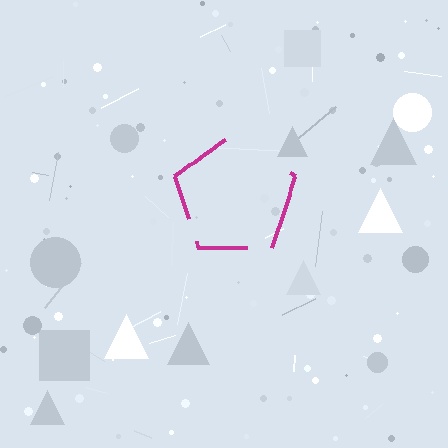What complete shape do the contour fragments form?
The contour fragments form a pentagon.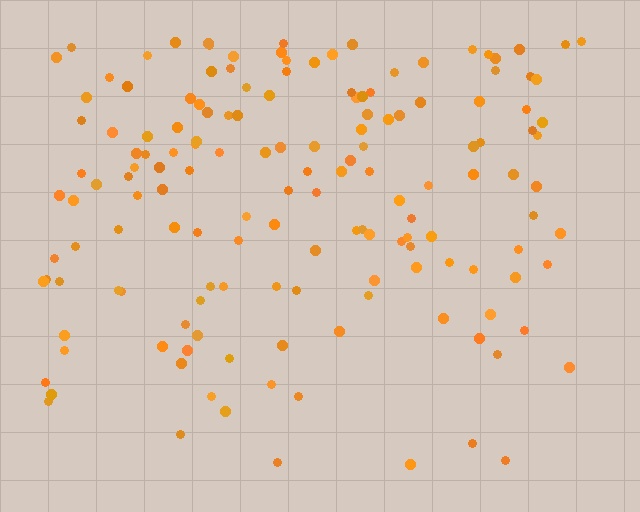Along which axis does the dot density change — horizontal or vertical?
Vertical.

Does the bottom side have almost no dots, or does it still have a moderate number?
Still a moderate number, just noticeably fewer than the top.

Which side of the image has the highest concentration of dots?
The top.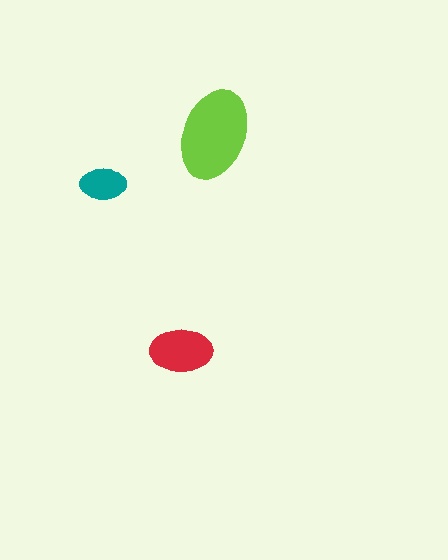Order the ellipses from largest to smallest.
the lime one, the red one, the teal one.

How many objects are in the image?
There are 3 objects in the image.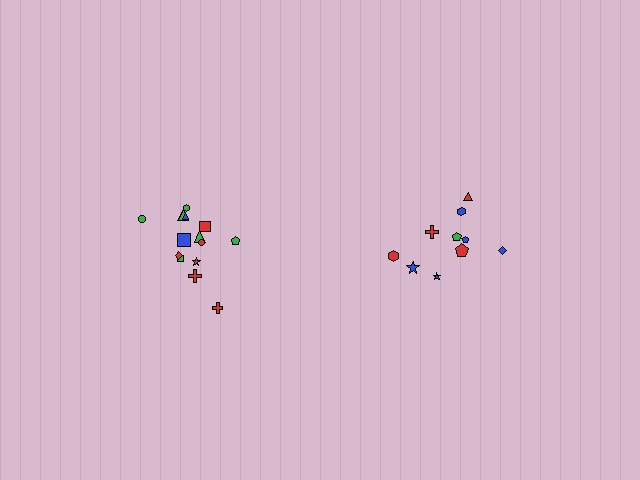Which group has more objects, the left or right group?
The left group.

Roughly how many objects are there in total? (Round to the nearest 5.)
Roughly 25 objects in total.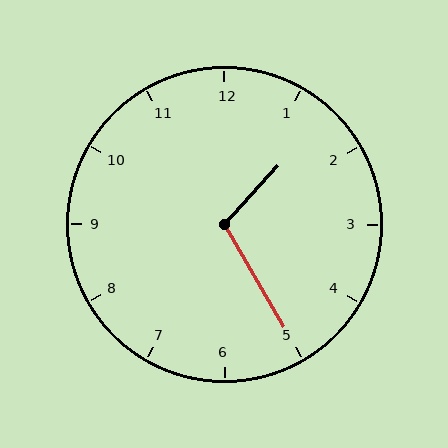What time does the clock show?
1:25.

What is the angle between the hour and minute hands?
Approximately 108 degrees.